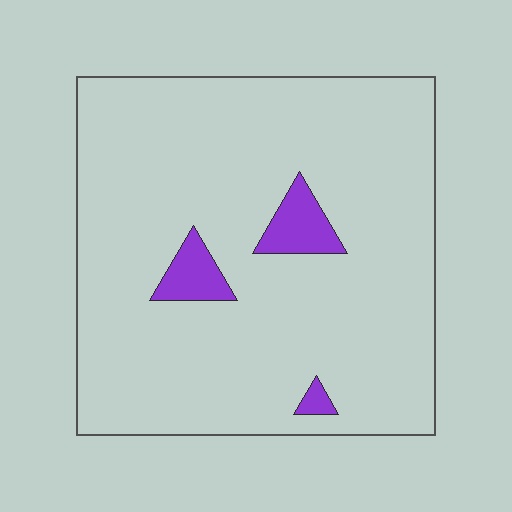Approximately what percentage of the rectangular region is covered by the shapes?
Approximately 5%.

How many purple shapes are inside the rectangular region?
3.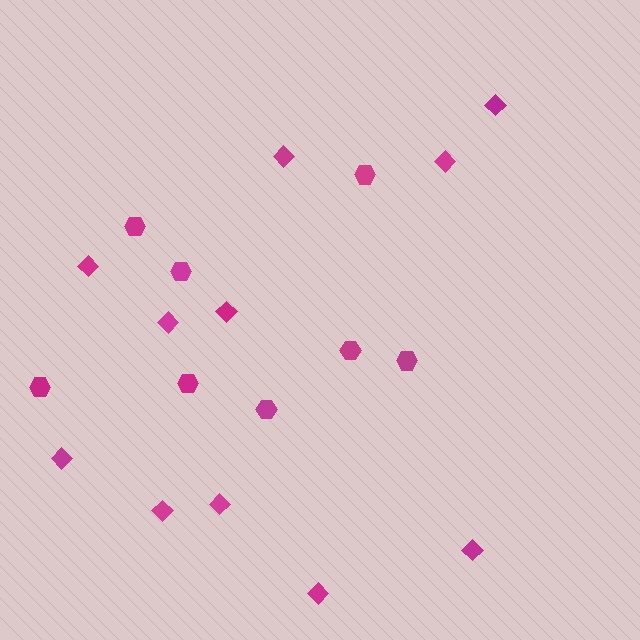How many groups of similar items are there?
There are 2 groups: one group of diamonds (11) and one group of hexagons (8).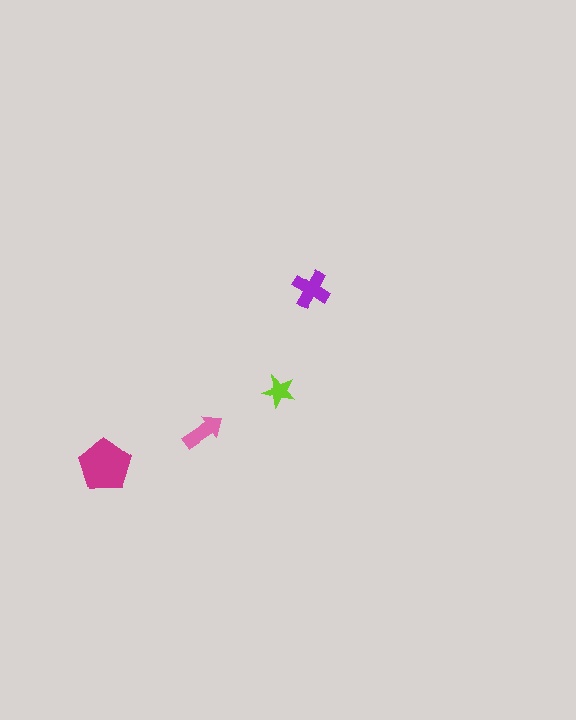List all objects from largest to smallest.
The magenta pentagon, the purple cross, the pink arrow, the lime star.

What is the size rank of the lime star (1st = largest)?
4th.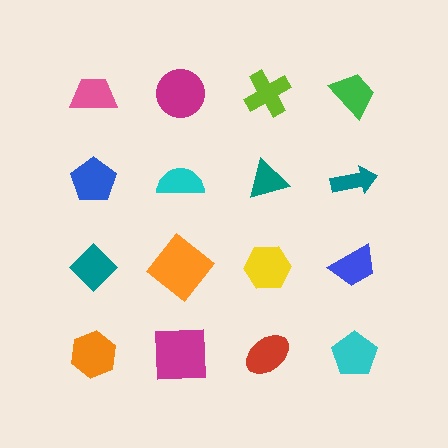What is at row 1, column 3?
A lime cross.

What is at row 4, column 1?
An orange hexagon.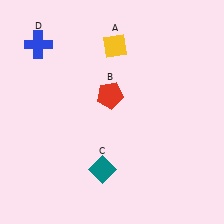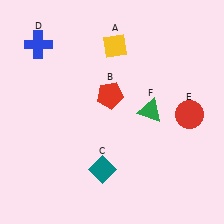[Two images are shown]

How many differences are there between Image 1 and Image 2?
There are 2 differences between the two images.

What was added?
A red circle (E), a green triangle (F) were added in Image 2.